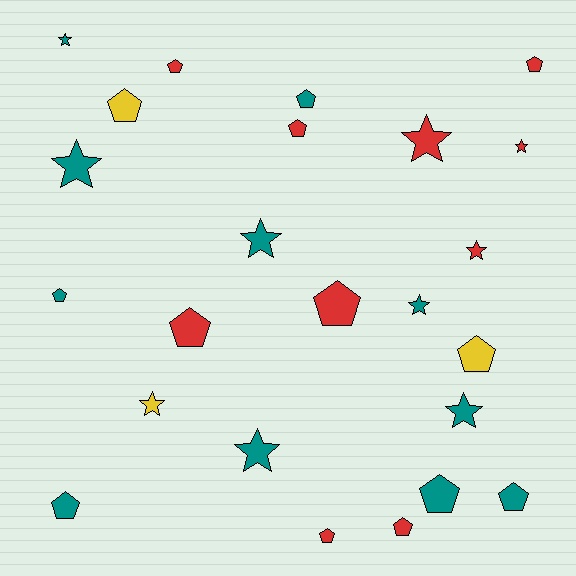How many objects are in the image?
There are 24 objects.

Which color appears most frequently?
Teal, with 11 objects.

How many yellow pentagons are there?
There are 2 yellow pentagons.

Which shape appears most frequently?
Pentagon, with 14 objects.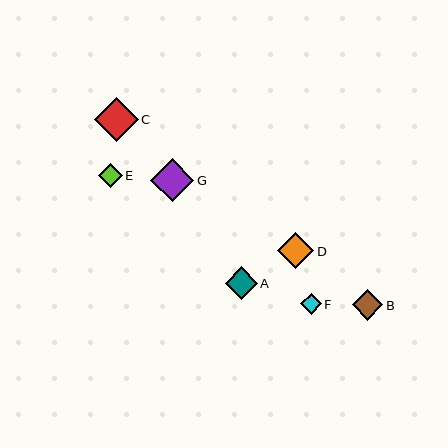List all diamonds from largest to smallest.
From largest to smallest: C, G, D, A, B, E, F.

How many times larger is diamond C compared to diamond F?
Diamond C is approximately 2.1 times the size of diamond F.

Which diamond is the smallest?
Diamond F is the smallest with a size of approximately 21 pixels.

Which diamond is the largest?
Diamond C is the largest with a size of approximately 44 pixels.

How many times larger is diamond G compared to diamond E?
Diamond G is approximately 1.8 times the size of diamond E.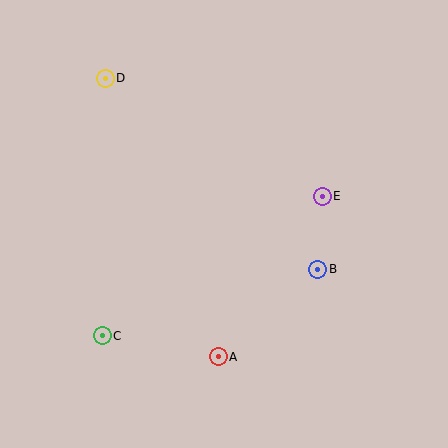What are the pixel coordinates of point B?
Point B is at (318, 269).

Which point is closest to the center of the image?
Point E at (322, 196) is closest to the center.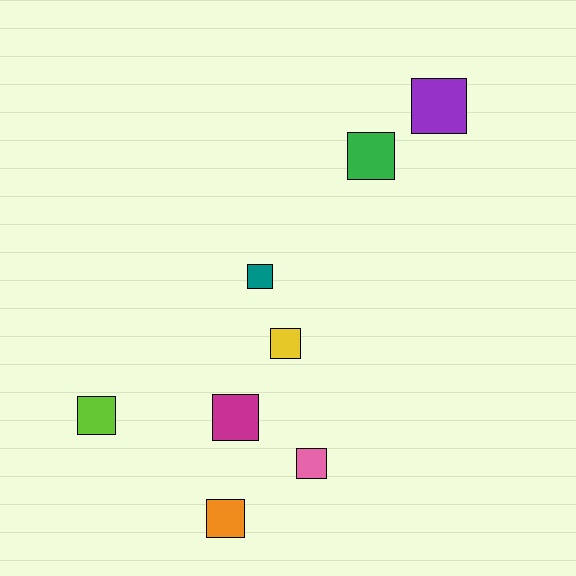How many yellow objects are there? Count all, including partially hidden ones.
There is 1 yellow object.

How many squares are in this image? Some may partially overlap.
There are 8 squares.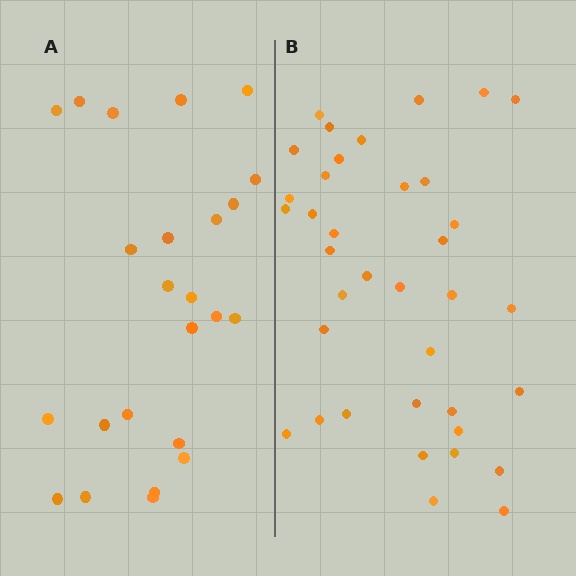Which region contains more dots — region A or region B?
Region B (the right region) has more dots.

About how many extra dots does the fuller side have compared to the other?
Region B has approximately 15 more dots than region A.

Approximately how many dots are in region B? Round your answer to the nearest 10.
About 40 dots. (The exact count is 37, which rounds to 40.)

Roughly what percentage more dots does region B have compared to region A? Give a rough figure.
About 55% more.